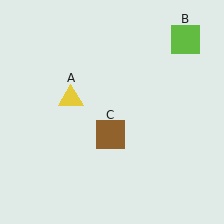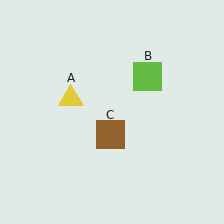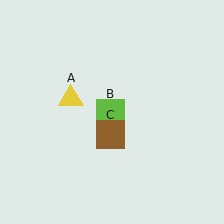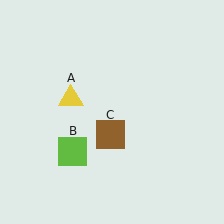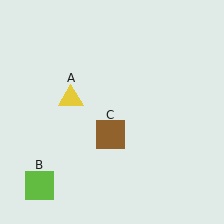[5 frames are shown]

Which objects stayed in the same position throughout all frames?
Yellow triangle (object A) and brown square (object C) remained stationary.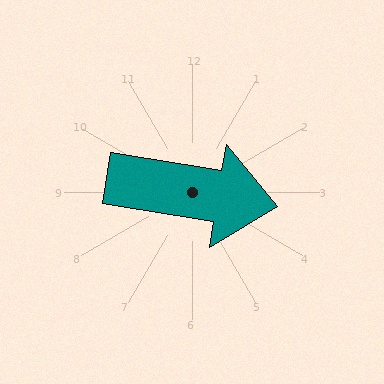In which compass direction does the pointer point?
East.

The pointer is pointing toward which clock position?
Roughly 3 o'clock.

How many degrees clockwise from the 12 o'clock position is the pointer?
Approximately 99 degrees.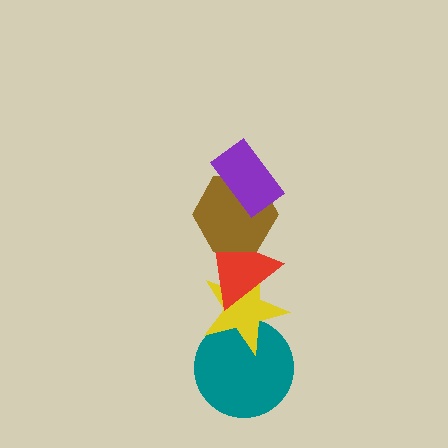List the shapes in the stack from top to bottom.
From top to bottom: the purple rectangle, the brown hexagon, the red triangle, the yellow star, the teal circle.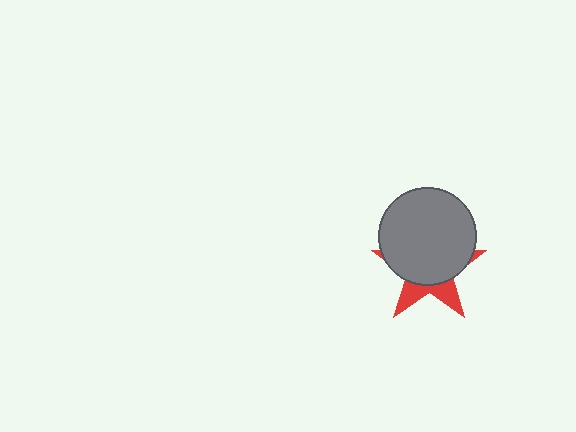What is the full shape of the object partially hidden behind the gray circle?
The partially hidden object is a red star.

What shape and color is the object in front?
The object in front is a gray circle.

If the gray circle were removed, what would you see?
You would see the complete red star.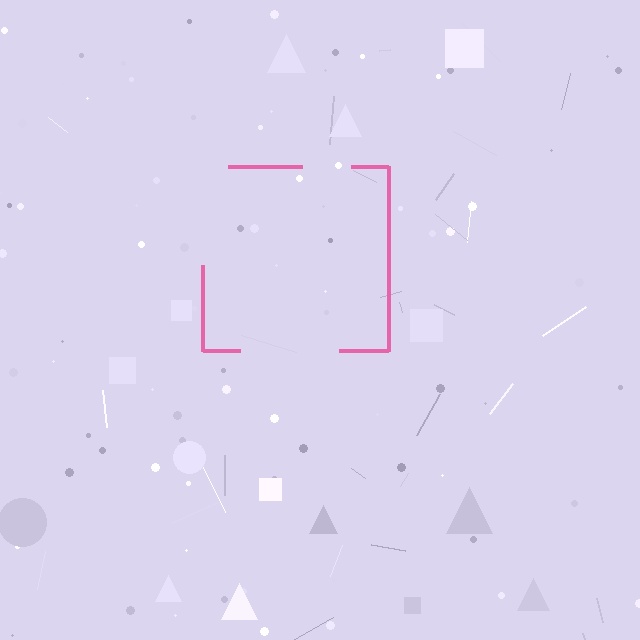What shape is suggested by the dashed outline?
The dashed outline suggests a square.